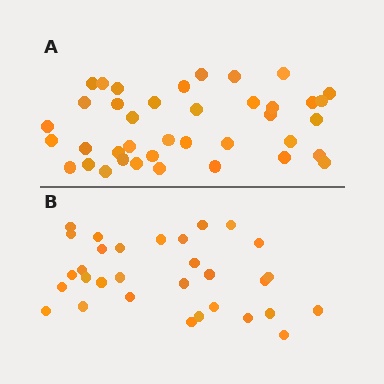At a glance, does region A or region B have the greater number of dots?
Region A (the top region) has more dots.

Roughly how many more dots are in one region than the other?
Region A has roughly 8 or so more dots than region B.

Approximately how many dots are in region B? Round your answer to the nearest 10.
About 30 dots. (The exact count is 31, which rounds to 30.)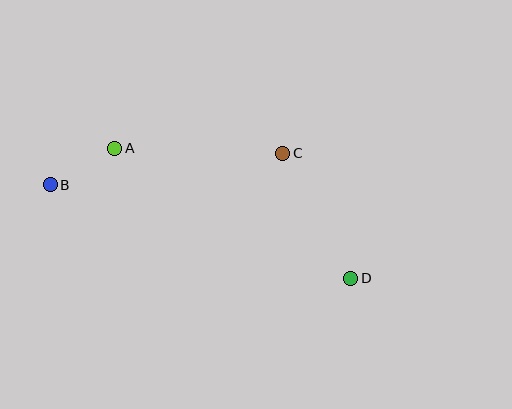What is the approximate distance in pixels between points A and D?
The distance between A and D is approximately 269 pixels.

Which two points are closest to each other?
Points A and B are closest to each other.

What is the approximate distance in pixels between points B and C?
The distance between B and C is approximately 235 pixels.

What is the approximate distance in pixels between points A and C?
The distance between A and C is approximately 168 pixels.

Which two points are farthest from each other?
Points B and D are farthest from each other.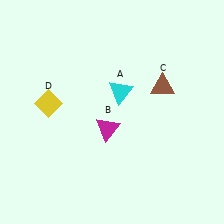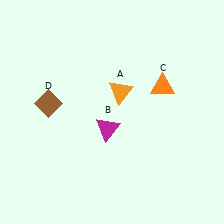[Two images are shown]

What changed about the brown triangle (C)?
In Image 1, C is brown. In Image 2, it changed to orange.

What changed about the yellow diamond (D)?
In Image 1, D is yellow. In Image 2, it changed to brown.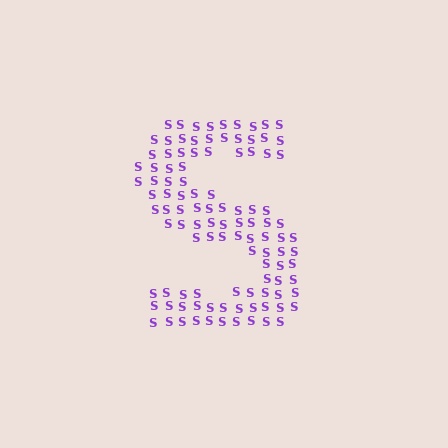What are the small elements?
The small elements are letter S's.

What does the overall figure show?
The overall figure shows the letter S.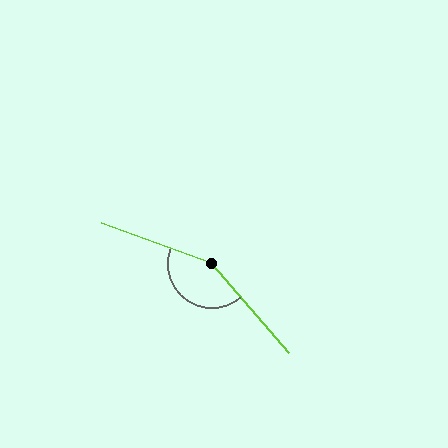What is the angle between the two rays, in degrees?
Approximately 151 degrees.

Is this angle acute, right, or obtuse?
It is obtuse.